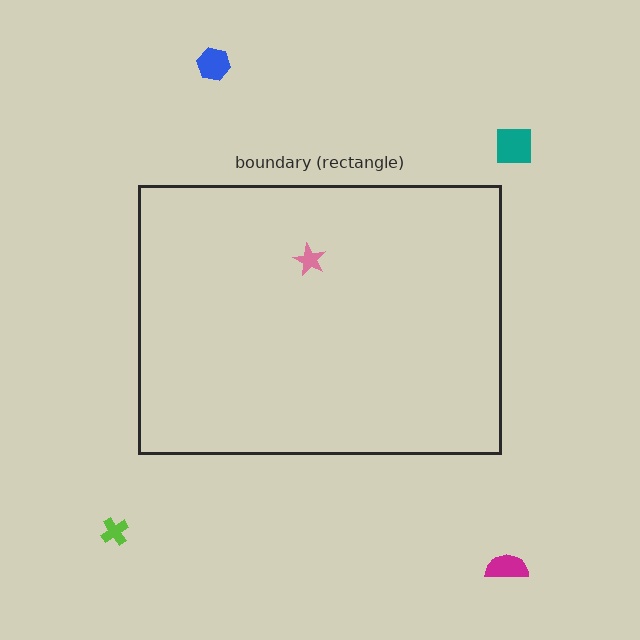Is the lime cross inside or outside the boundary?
Outside.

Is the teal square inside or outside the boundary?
Outside.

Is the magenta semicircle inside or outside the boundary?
Outside.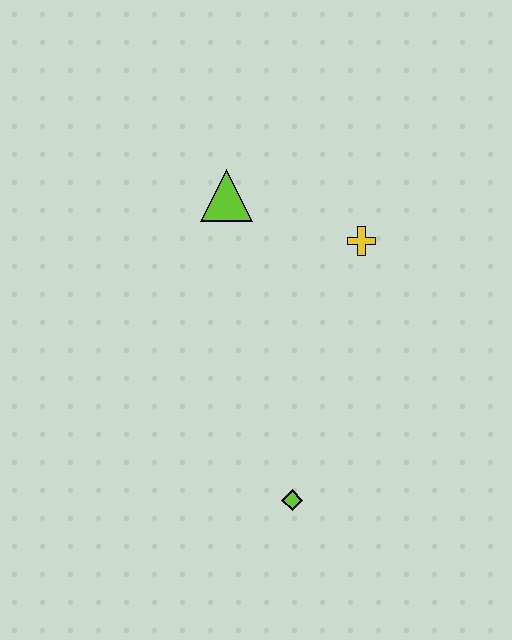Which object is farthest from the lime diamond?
The lime triangle is farthest from the lime diamond.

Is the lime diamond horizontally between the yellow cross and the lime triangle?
Yes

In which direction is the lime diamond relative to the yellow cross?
The lime diamond is below the yellow cross.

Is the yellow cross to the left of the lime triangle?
No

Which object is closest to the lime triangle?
The yellow cross is closest to the lime triangle.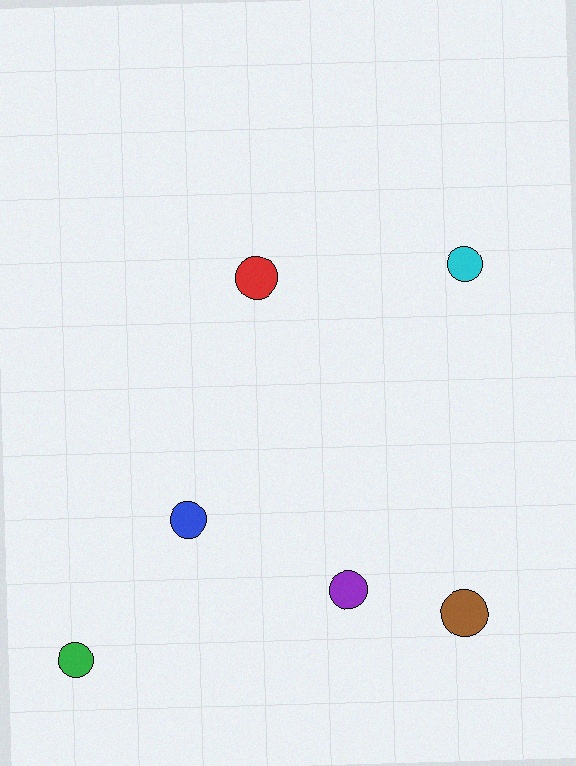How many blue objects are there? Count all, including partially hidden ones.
There is 1 blue object.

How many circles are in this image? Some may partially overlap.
There are 6 circles.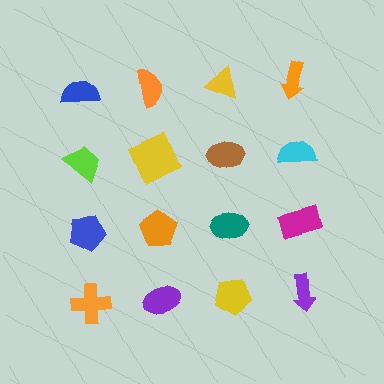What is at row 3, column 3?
A teal ellipse.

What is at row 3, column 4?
A magenta rectangle.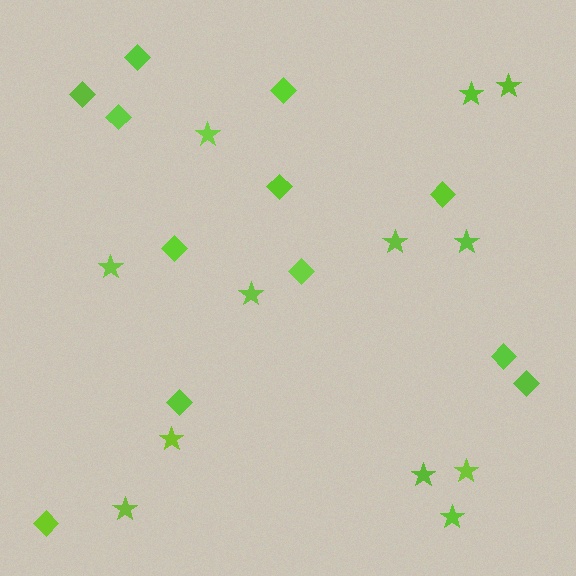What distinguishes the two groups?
There are 2 groups: one group of stars (12) and one group of diamonds (12).